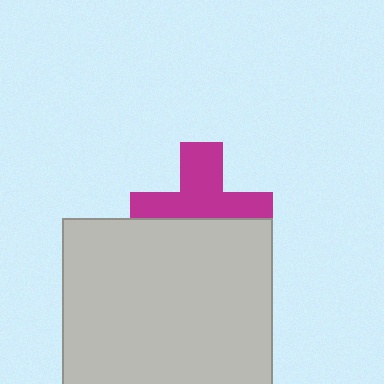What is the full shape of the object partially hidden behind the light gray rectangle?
The partially hidden object is a magenta cross.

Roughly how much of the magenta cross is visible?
About half of it is visible (roughly 55%).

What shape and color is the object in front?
The object in front is a light gray rectangle.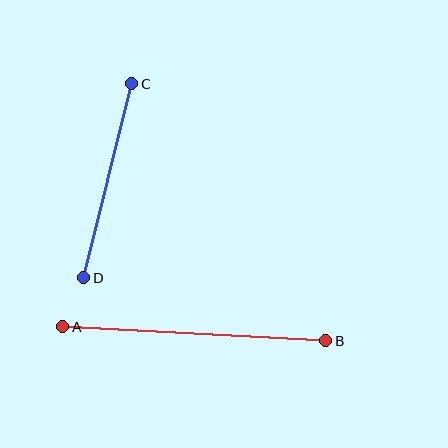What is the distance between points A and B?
The distance is approximately 263 pixels.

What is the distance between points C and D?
The distance is approximately 200 pixels.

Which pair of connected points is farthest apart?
Points A and B are farthest apart.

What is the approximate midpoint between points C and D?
The midpoint is at approximately (108, 181) pixels.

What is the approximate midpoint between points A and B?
The midpoint is at approximately (194, 334) pixels.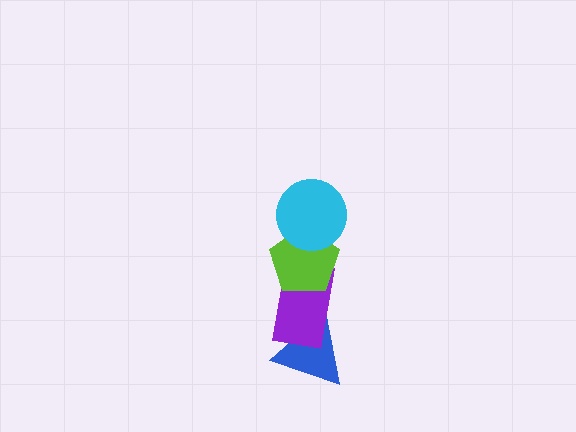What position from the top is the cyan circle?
The cyan circle is 1st from the top.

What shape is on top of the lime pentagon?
The cyan circle is on top of the lime pentagon.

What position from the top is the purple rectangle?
The purple rectangle is 3rd from the top.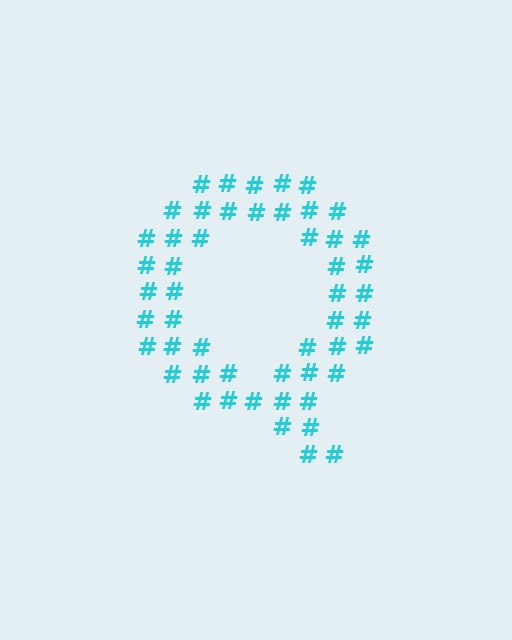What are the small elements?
The small elements are hash symbols.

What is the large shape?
The large shape is the letter Q.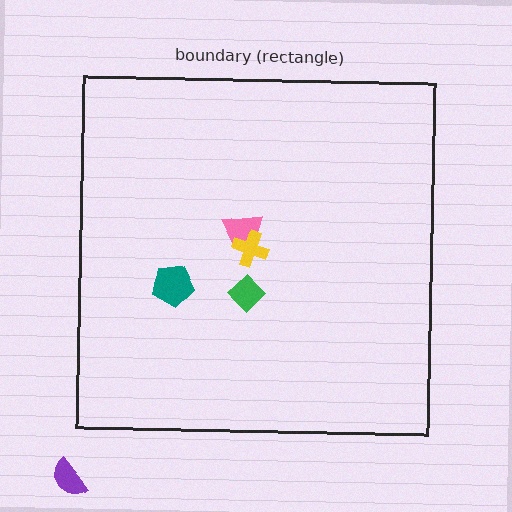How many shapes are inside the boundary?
4 inside, 1 outside.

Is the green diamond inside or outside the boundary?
Inside.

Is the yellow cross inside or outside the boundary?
Inside.